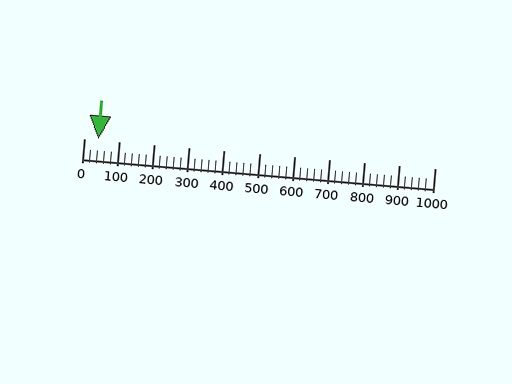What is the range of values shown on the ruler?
The ruler shows values from 0 to 1000.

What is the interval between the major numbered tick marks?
The major tick marks are spaced 100 units apart.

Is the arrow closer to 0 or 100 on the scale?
The arrow is closer to 0.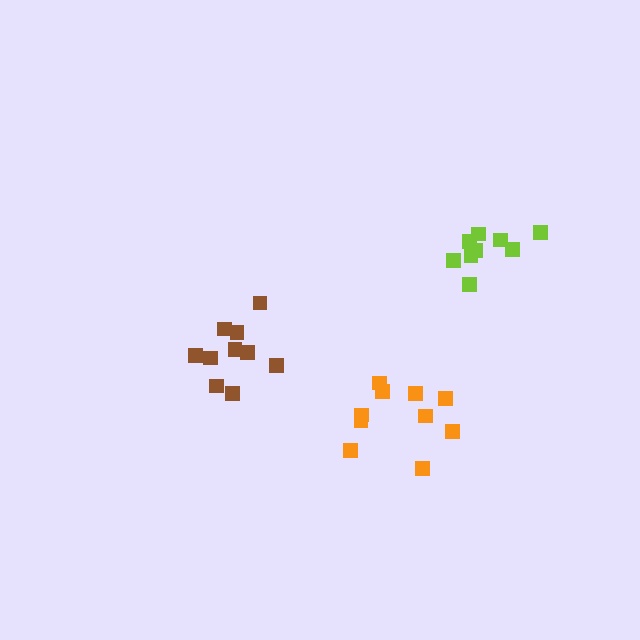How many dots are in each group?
Group 1: 10 dots, Group 2: 10 dots, Group 3: 9 dots (29 total).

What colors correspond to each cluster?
The clusters are colored: brown, orange, lime.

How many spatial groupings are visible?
There are 3 spatial groupings.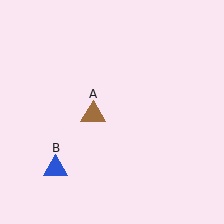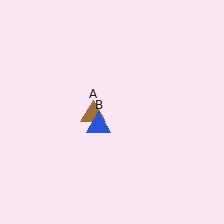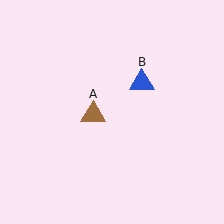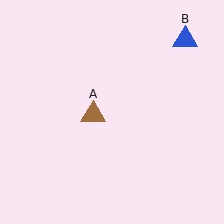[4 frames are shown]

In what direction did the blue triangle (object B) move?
The blue triangle (object B) moved up and to the right.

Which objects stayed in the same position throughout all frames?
Brown triangle (object A) remained stationary.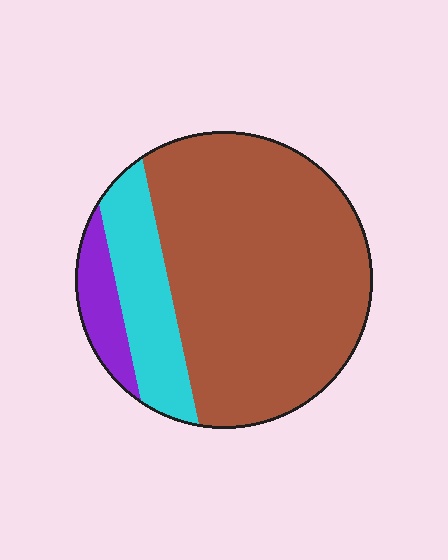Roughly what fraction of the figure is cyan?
Cyan covers about 20% of the figure.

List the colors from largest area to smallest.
From largest to smallest: brown, cyan, purple.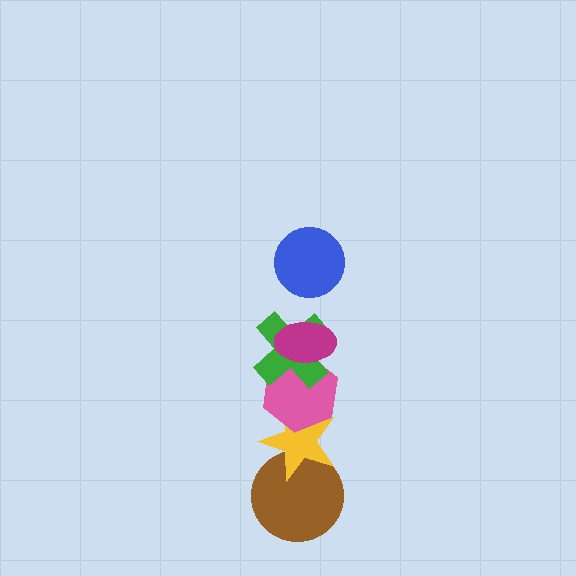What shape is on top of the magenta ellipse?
The blue circle is on top of the magenta ellipse.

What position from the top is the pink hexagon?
The pink hexagon is 4th from the top.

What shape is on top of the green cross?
The magenta ellipse is on top of the green cross.